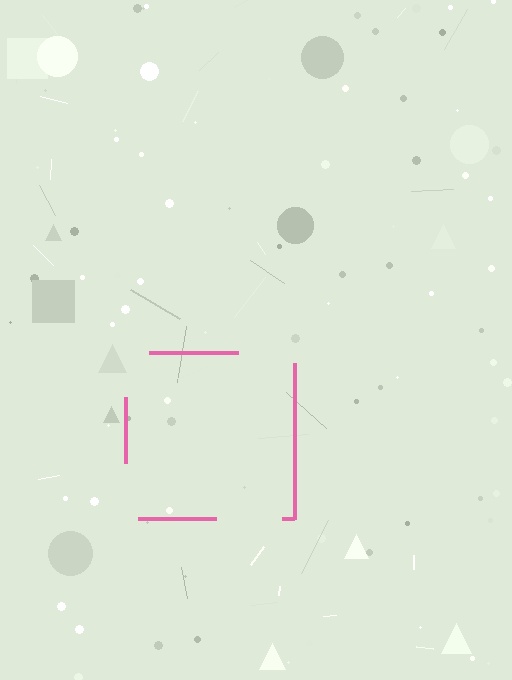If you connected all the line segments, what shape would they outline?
They would outline a square.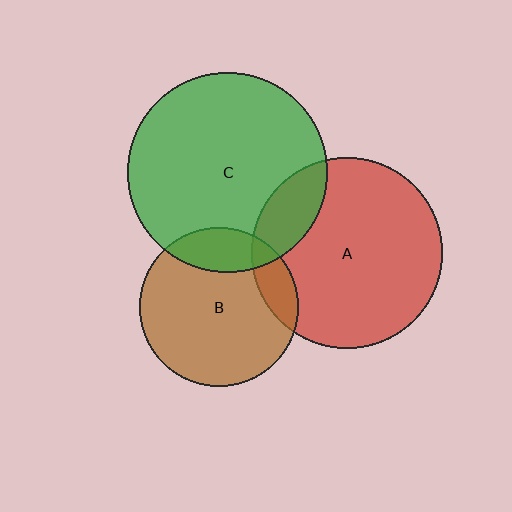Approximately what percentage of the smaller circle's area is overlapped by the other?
Approximately 15%.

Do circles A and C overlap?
Yes.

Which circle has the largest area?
Circle C (green).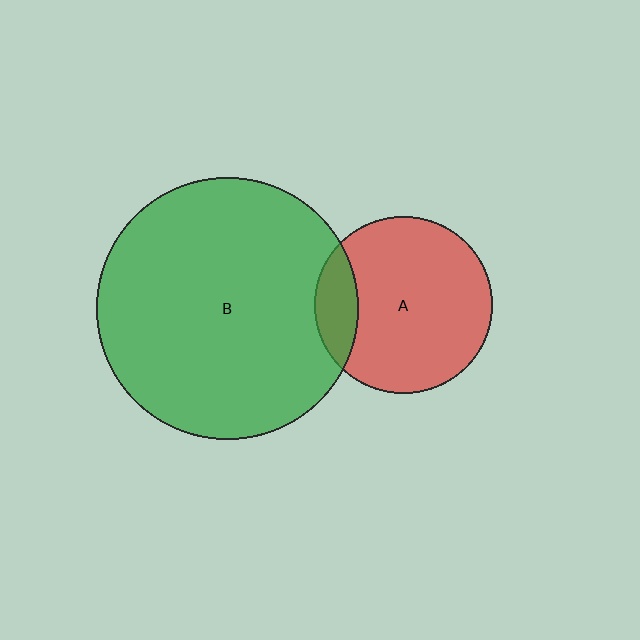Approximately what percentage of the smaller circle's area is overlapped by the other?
Approximately 15%.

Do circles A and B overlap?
Yes.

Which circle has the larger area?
Circle B (green).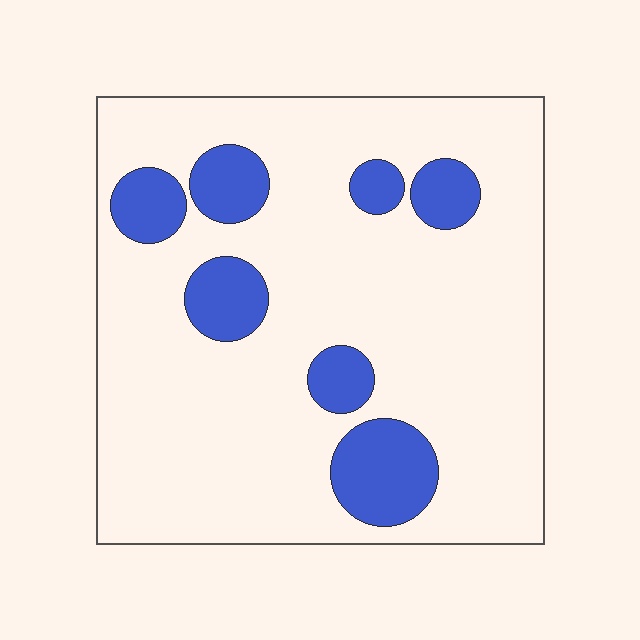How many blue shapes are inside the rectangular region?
7.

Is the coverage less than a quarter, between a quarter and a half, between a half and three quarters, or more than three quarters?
Less than a quarter.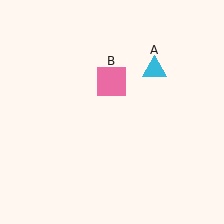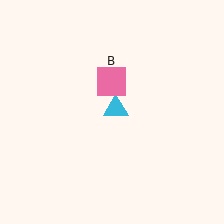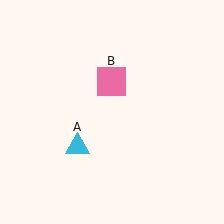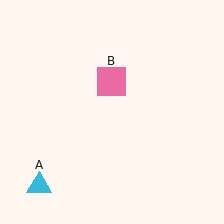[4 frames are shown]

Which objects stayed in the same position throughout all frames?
Pink square (object B) remained stationary.